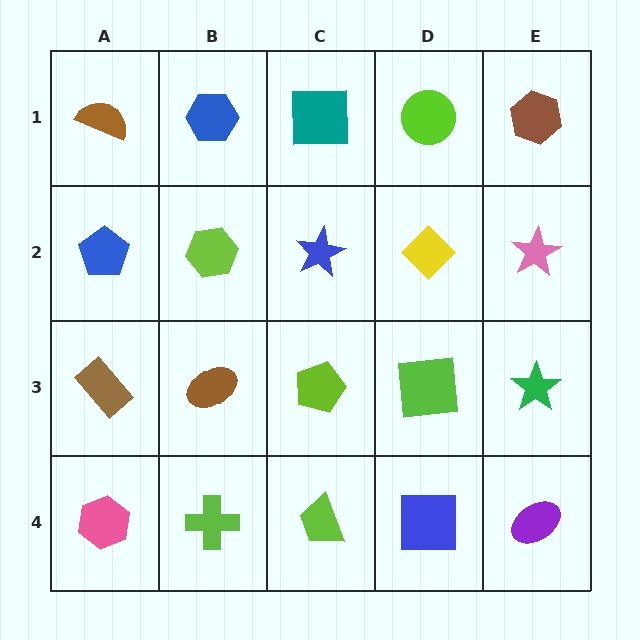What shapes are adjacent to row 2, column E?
A brown hexagon (row 1, column E), a green star (row 3, column E), a yellow diamond (row 2, column D).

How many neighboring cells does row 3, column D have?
4.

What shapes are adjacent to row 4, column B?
A brown ellipse (row 3, column B), a pink hexagon (row 4, column A), a lime trapezoid (row 4, column C).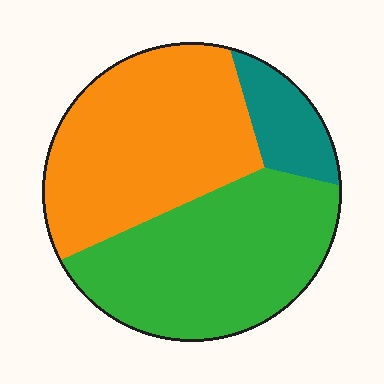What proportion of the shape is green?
Green covers around 45% of the shape.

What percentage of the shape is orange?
Orange takes up between a third and a half of the shape.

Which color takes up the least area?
Teal, at roughly 10%.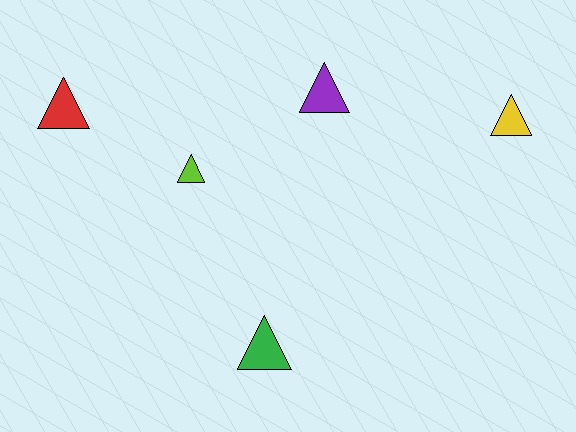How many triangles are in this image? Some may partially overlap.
There are 5 triangles.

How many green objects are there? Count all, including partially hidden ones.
There is 1 green object.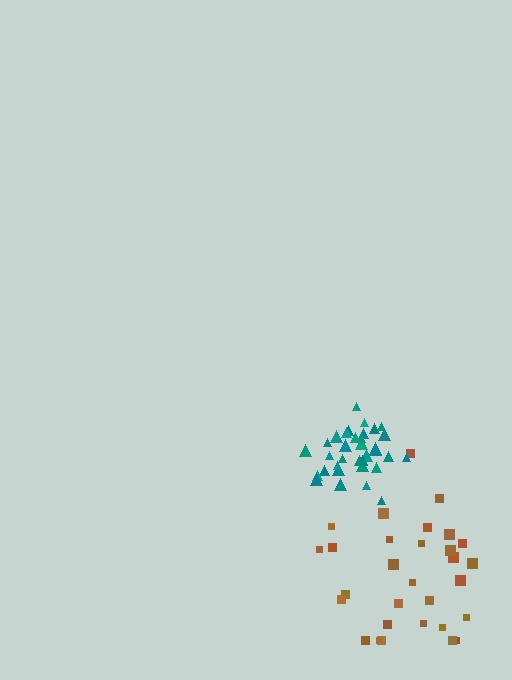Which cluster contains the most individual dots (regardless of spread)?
Teal (35).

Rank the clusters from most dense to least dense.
teal, brown.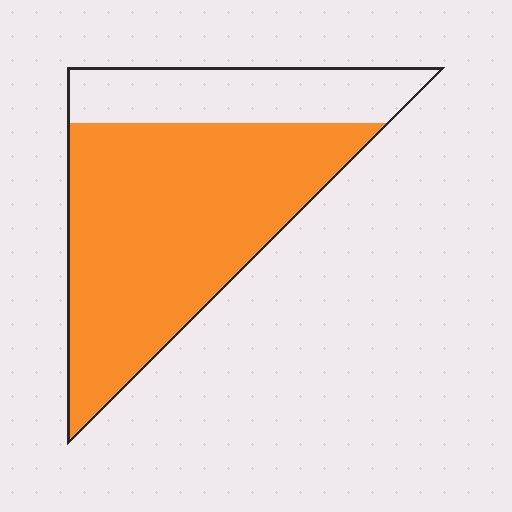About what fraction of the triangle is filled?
About three quarters (3/4).